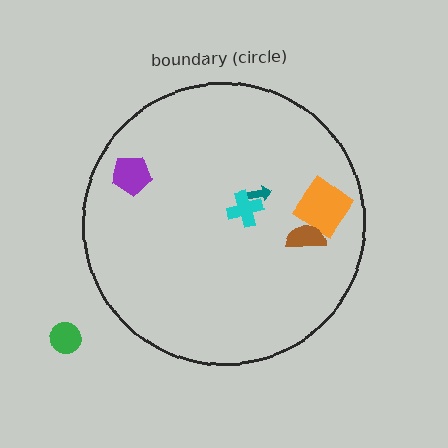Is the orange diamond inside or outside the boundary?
Inside.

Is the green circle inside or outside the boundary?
Outside.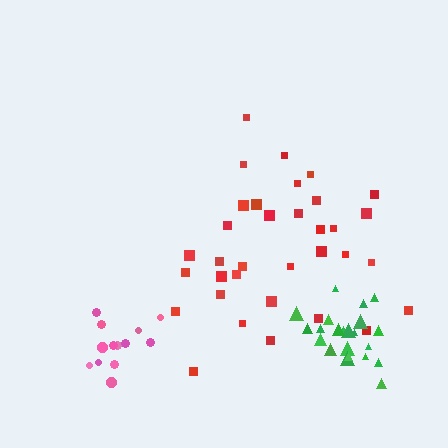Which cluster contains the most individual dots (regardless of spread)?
Red (34).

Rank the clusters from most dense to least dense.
green, pink, red.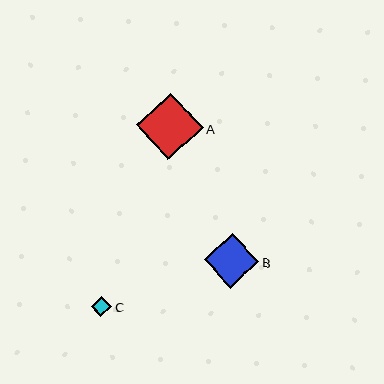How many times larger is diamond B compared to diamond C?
Diamond B is approximately 2.6 times the size of diamond C.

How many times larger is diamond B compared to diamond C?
Diamond B is approximately 2.6 times the size of diamond C.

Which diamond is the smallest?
Diamond C is the smallest with a size of approximately 21 pixels.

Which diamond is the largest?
Diamond A is the largest with a size of approximately 66 pixels.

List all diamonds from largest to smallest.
From largest to smallest: A, B, C.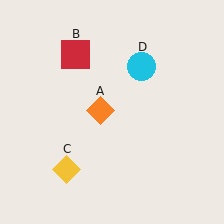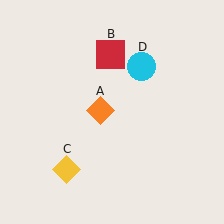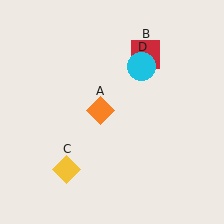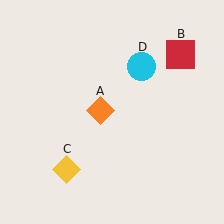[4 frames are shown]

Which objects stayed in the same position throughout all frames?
Orange diamond (object A) and yellow diamond (object C) and cyan circle (object D) remained stationary.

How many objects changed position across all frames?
1 object changed position: red square (object B).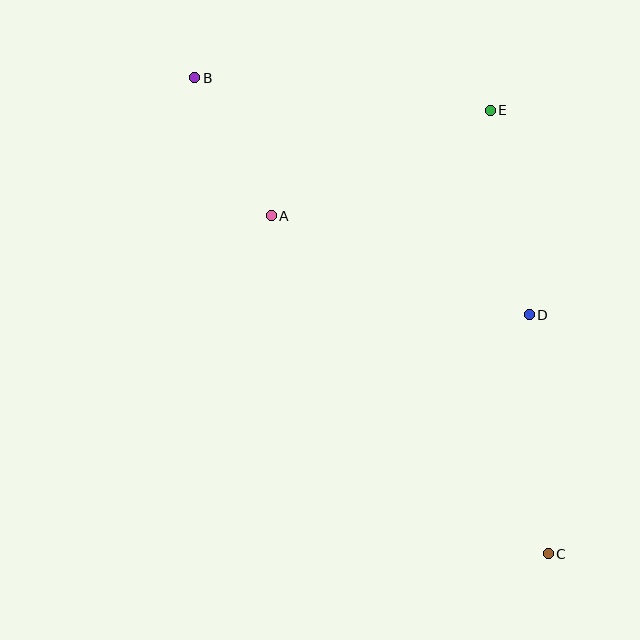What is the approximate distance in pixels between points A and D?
The distance between A and D is approximately 277 pixels.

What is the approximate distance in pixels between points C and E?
The distance between C and E is approximately 447 pixels.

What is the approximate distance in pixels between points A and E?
The distance between A and E is approximately 243 pixels.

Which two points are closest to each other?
Points A and B are closest to each other.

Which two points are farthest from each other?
Points B and C are farthest from each other.